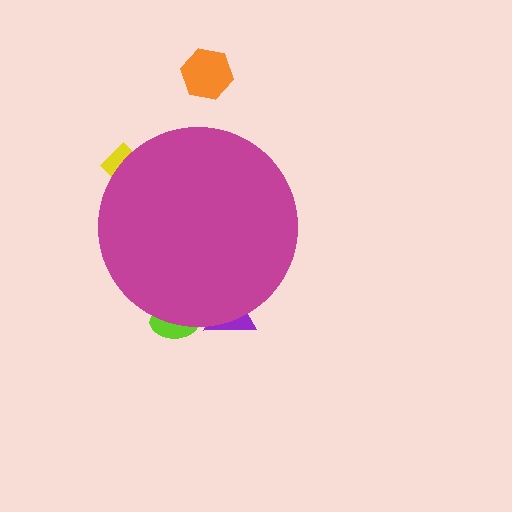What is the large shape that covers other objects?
A magenta circle.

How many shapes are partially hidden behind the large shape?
3 shapes are partially hidden.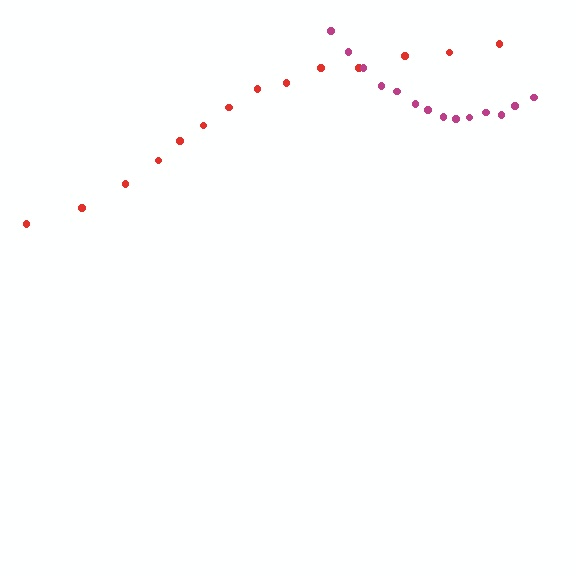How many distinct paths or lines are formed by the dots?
There are 2 distinct paths.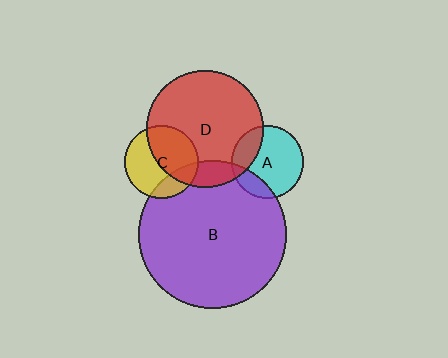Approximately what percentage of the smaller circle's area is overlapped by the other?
Approximately 25%.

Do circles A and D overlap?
Yes.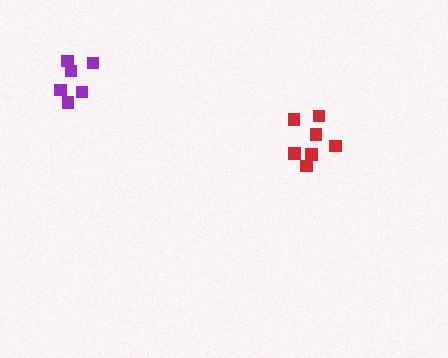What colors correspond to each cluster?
The clusters are colored: purple, red.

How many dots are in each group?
Group 1: 6 dots, Group 2: 7 dots (13 total).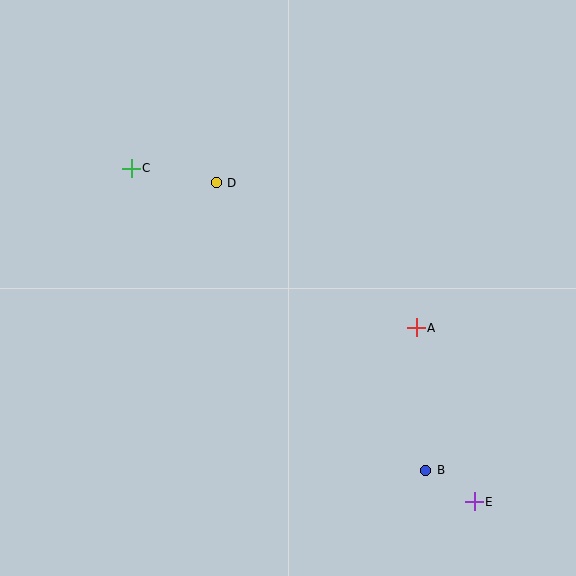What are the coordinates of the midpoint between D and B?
The midpoint between D and B is at (321, 326).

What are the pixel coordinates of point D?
Point D is at (216, 183).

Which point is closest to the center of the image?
Point D at (216, 183) is closest to the center.